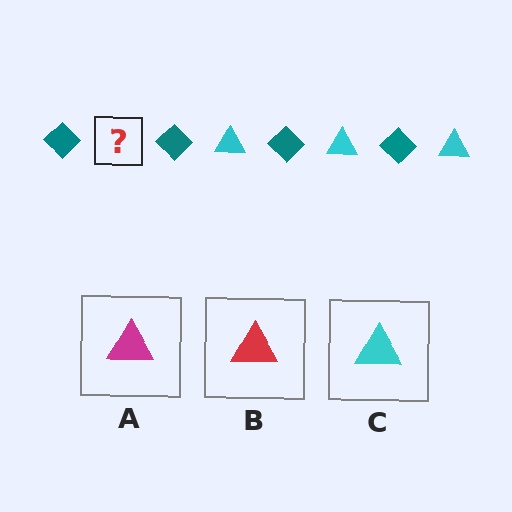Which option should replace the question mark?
Option C.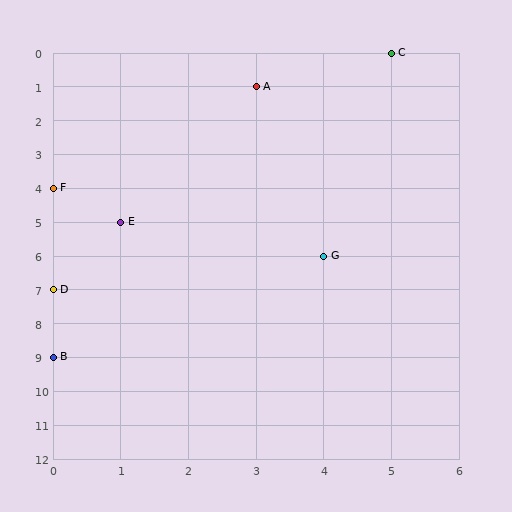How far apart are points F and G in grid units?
Points F and G are 4 columns and 2 rows apart (about 4.5 grid units diagonally).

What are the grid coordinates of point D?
Point D is at grid coordinates (0, 7).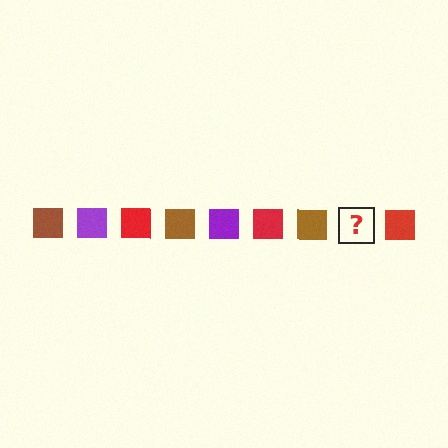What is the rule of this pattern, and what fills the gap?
The rule is that the pattern cycles through brown, purple, red squares. The gap should be filled with a purple square.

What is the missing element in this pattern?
The missing element is a purple square.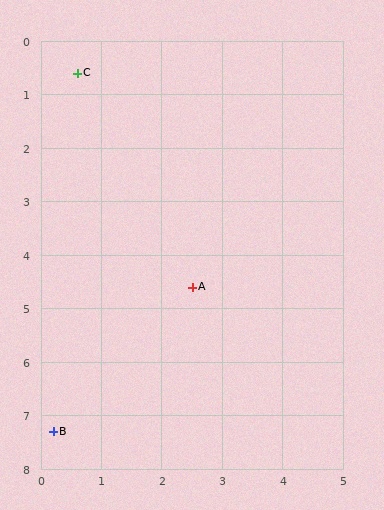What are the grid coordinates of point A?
Point A is at approximately (2.5, 4.6).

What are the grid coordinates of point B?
Point B is at approximately (0.2, 7.3).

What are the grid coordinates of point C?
Point C is at approximately (0.6, 0.6).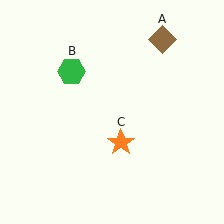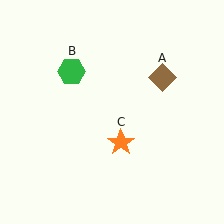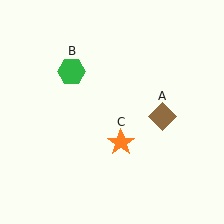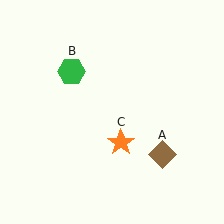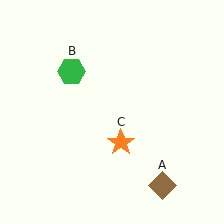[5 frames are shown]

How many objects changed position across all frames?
1 object changed position: brown diamond (object A).